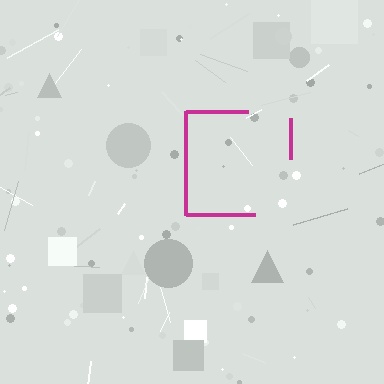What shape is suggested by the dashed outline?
The dashed outline suggests a square.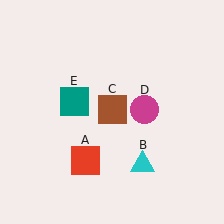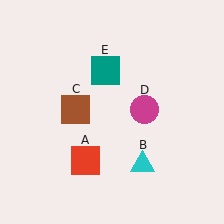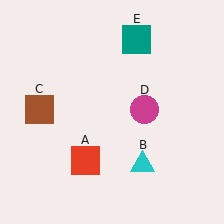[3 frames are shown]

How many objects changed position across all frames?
2 objects changed position: brown square (object C), teal square (object E).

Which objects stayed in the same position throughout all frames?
Red square (object A) and cyan triangle (object B) and magenta circle (object D) remained stationary.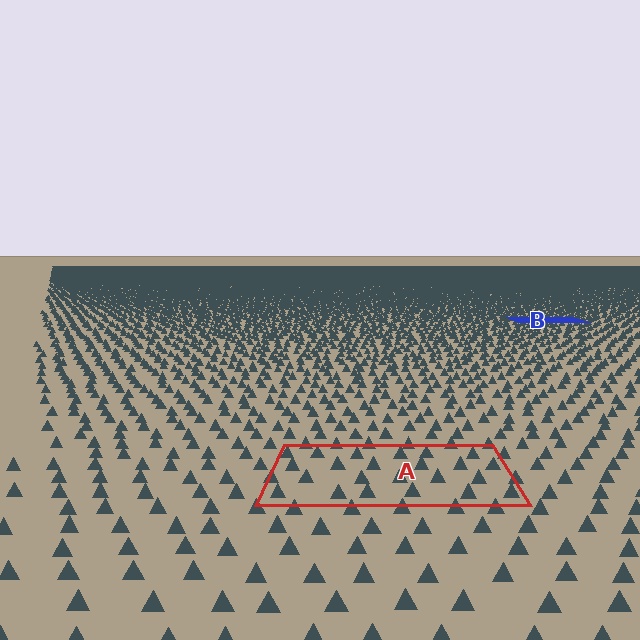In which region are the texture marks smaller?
The texture marks are smaller in region B, because it is farther away.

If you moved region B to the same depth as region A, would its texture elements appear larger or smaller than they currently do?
They would appear larger. At a closer depth, the same texture elements are projected at a bigger on-screen size.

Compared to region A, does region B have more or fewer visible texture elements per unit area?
Region B has more texture elements per unit area — they are packed more densely because it is farther away.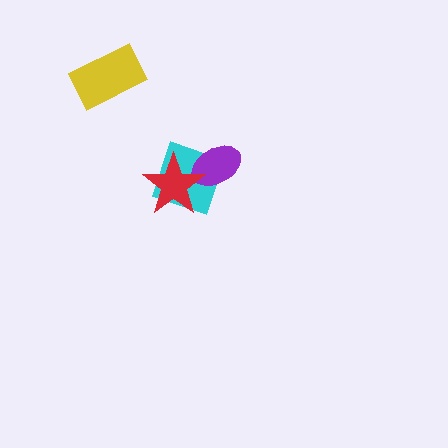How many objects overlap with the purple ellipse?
2 objects overlap with the purple ellipse.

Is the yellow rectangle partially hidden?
No, no other shape covers it.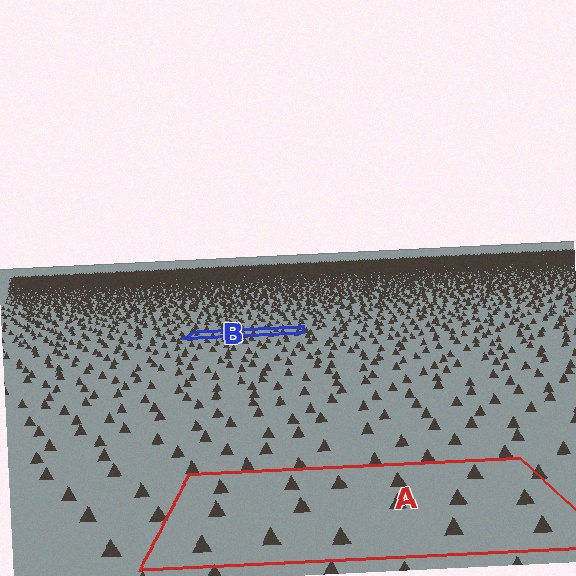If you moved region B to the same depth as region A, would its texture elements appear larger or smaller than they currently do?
They would appear larger. At a closer depth, the same texture elements are projected at a bigger on-screen size.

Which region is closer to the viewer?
Region A is closer. The texture elements there are larger and more spread out.